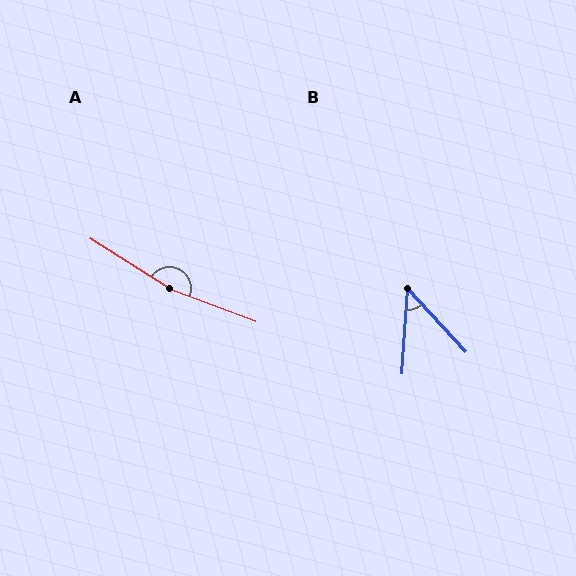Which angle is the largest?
A, at approximately 169 degrees.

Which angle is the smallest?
B, at approximately 46 degrees.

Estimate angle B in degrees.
Approximately 46 degrees.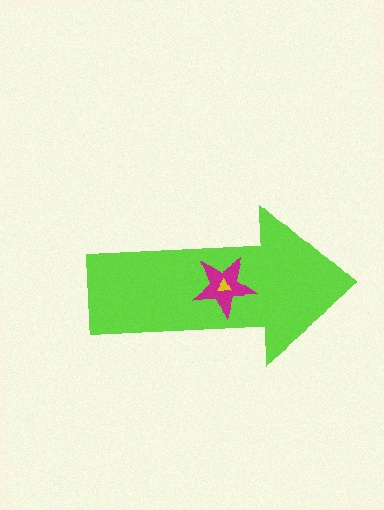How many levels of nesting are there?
3.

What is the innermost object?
The yellow triangle.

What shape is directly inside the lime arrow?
The magenta star.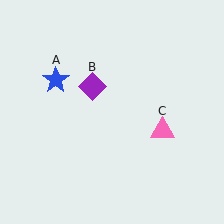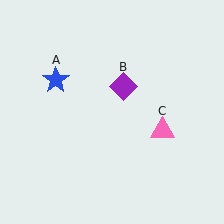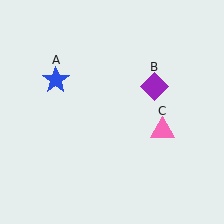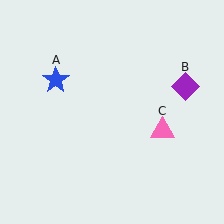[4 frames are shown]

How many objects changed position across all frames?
1 object changed position: purple diamond (object B).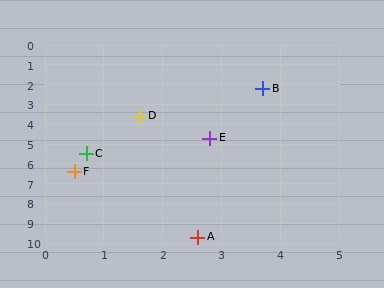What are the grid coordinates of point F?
Point F is at approximately (0.5, 6.4).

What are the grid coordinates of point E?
Point E is at approximately (2.8, 4.7).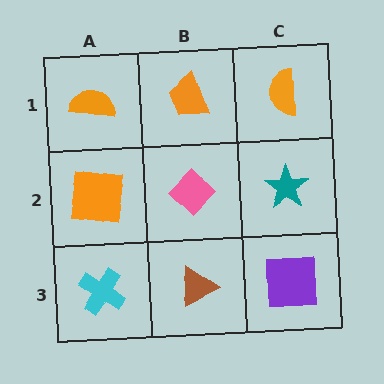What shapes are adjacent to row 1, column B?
A pink diamond (row 2, column B), an orange semicircle (row 1, column A), an orange semicircle (row 1, column C).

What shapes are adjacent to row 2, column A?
An orange semicircle (row 1, column A), a cyan cross (row 3, column A), a pink diamond (row 2, column B).